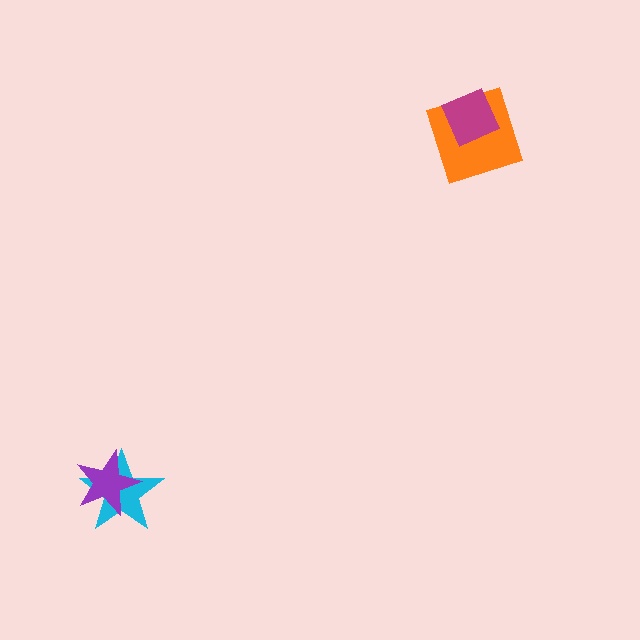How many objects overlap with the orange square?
1 object overlaps with the orange square.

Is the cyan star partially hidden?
Yes, it is partially covered by another shape.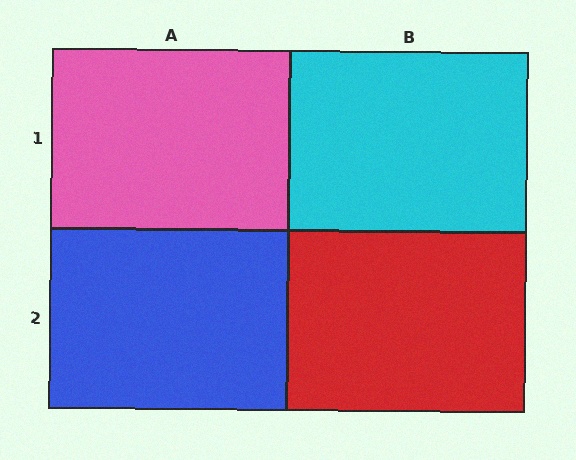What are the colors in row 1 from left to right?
Pink, cyan.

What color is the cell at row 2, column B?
Red.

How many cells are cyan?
1 cell is cyan.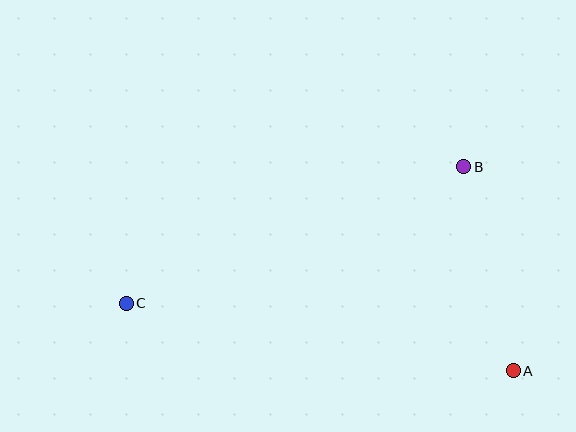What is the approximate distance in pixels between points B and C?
The distance between B and C is approximately 364 pixels.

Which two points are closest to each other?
Points A and B are closest to each other.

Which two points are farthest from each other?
Points A and C are farthest from each other.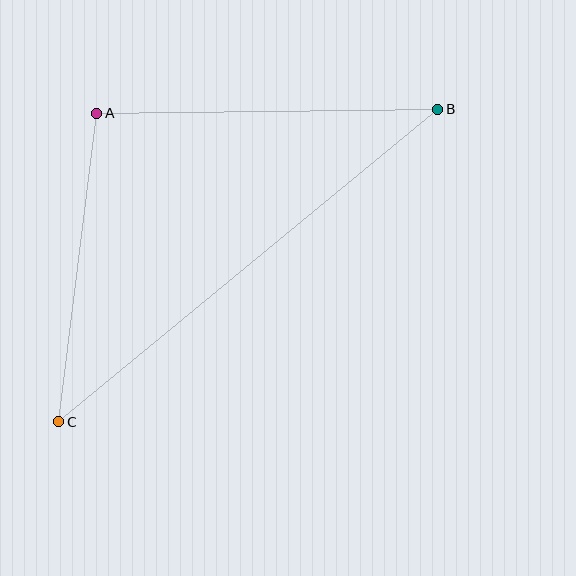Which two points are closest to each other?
Points A and C are closest to each other.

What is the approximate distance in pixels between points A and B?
The distance between A and B is approximately 341 pixels.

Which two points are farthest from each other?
Points B and C are farthest from each other.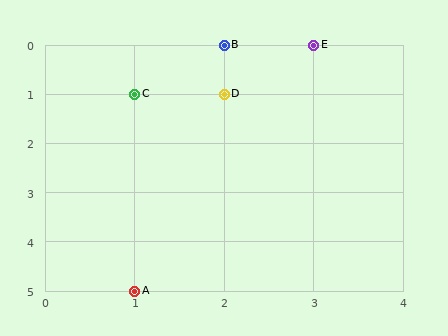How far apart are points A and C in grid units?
Points A and C are 4 rows apart.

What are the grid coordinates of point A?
Point A is at grid coordinates (1, 5).